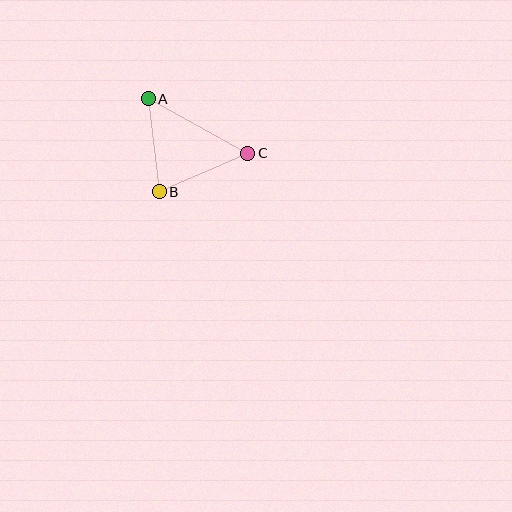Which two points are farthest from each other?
Points A and C are farthest from each other.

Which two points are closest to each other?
Points A and B are closest to each other.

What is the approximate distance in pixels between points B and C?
The distance between B and C is approximately 97 pixels.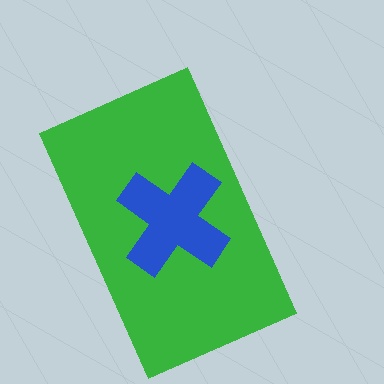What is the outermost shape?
The green rectangle.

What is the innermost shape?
The blue cross.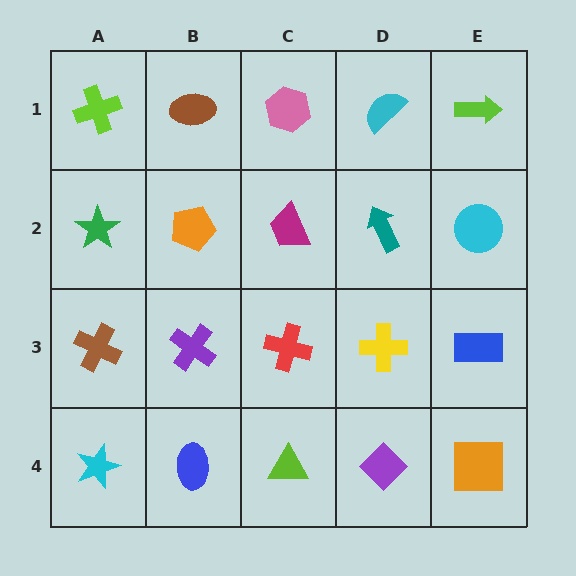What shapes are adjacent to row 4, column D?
A yellow cross (row 3, column D), a lime triangle (row 4, column C), an orange square (row 4, column E).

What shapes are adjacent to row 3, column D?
A teal arrow (row 2, column D), a purple diamond (row 4, column D), a red cross (row 3, column C), a blue rectangle (row 3, column E).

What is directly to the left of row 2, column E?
A teal arrow.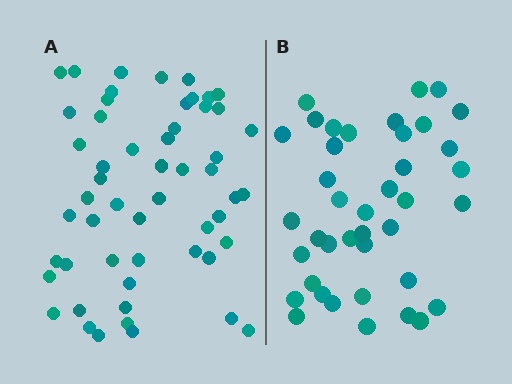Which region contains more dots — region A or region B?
Region A (the left region) has more dots.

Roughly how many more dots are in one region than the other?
Region A has approximately 15 more dots than region B.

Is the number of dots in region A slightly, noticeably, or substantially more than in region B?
Region A has noticeably more, but not dramatically so. The ratio is roughly 1.4 to 1.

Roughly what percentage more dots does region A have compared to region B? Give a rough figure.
About 35% more.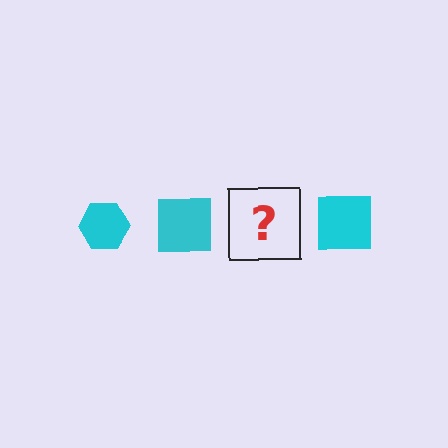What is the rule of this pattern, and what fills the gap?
The rule is that the pattern cycles through hexagon, square shapes in cyan. The gap should be filled with a cyan hexagon.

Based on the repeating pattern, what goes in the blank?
The blank should be a cyan hexagon.